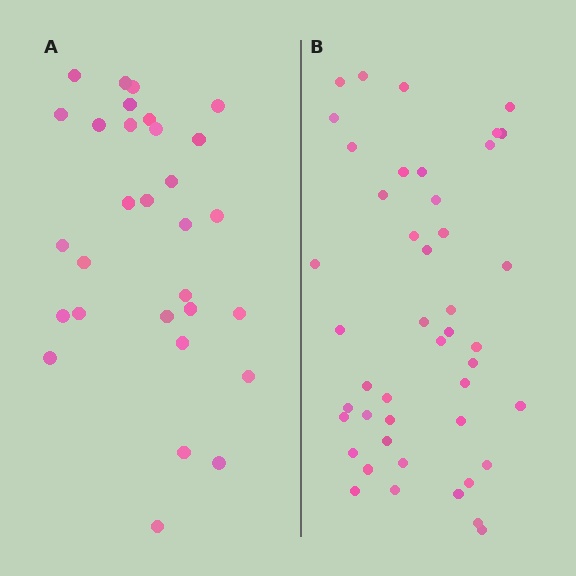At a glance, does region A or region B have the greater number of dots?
Region B (the right region) has more dots.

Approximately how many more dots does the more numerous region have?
Region B has approximately 15 more dots than region A.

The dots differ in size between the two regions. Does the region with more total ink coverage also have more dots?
No. Region A has more total ink coverage because its dots are larger, but region B actually contains more individual dots. Total area can be misleading — the number of items is what matters here.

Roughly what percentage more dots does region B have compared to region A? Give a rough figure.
About 50% more.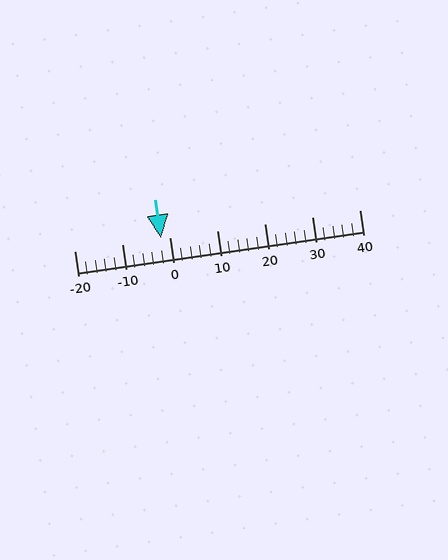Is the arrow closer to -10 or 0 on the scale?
The arrow is closer to 0.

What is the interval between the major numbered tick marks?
The major tick marks are spaced 10 units apart.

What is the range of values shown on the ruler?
The ruler shows values from -20 to 40.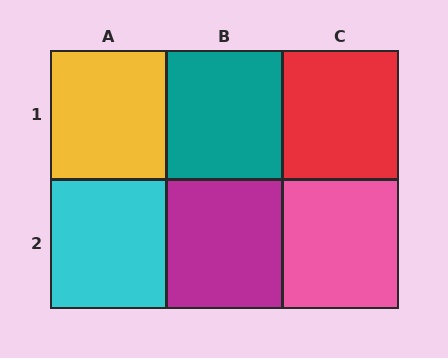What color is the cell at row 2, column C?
Pink.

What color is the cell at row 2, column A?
Cyan.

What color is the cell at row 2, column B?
Magenta.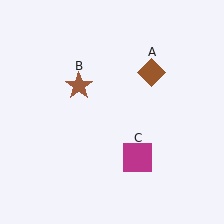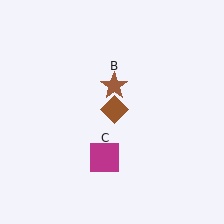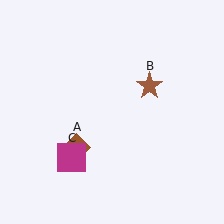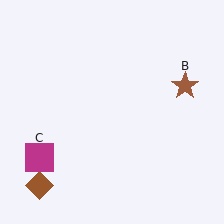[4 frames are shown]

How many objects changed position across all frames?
3 objects changed position: brown diamond (object A), brown star (object B), magenta square (object C).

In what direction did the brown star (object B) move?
The brown star (object B) moved right.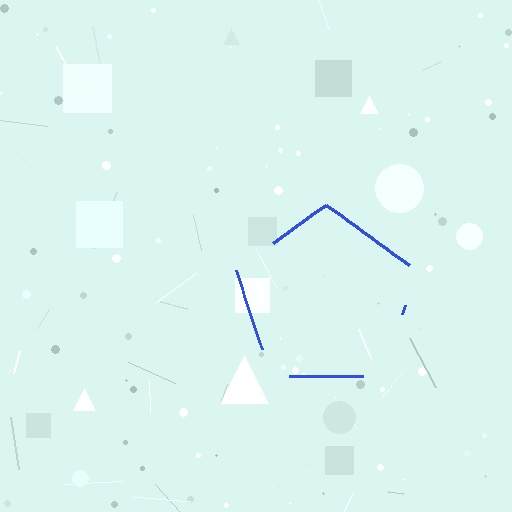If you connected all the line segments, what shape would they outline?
They would outline a pentagon.